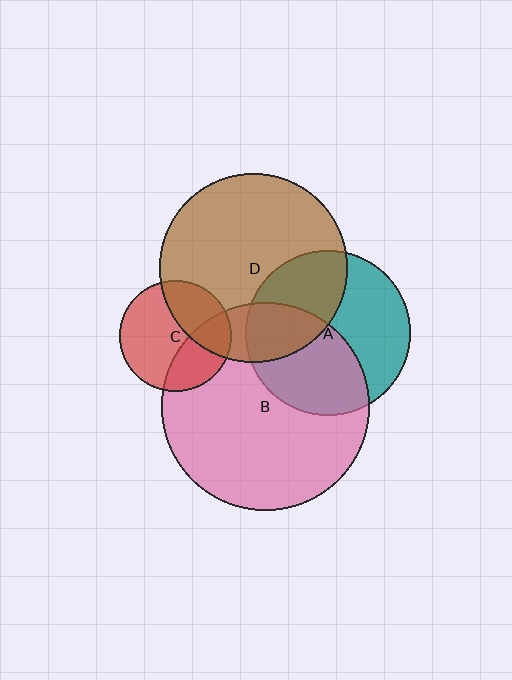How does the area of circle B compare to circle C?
Approximately 3.5 times.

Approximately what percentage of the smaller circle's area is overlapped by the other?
Approximately 35%.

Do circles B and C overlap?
Yes.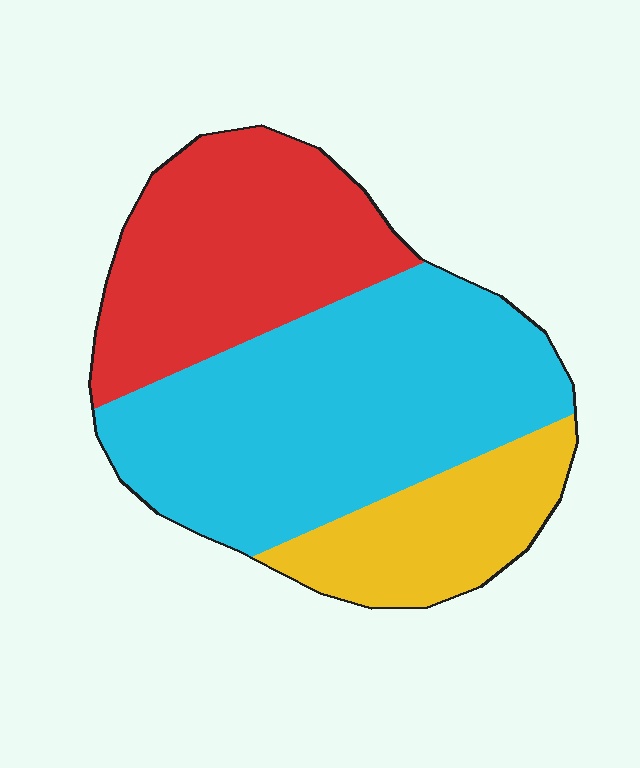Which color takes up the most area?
Cyan, at roughly 50%.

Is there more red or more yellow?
Red.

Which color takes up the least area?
Yellow, at roughly 20%.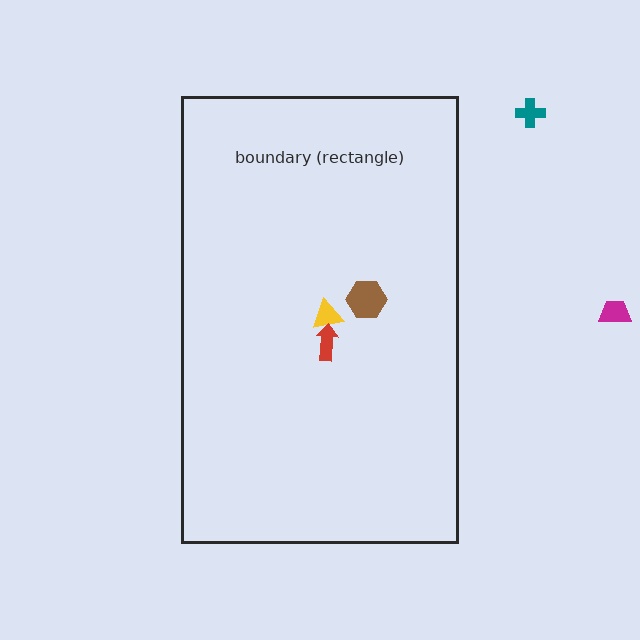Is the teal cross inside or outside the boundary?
Outside.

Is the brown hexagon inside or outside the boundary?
Inside.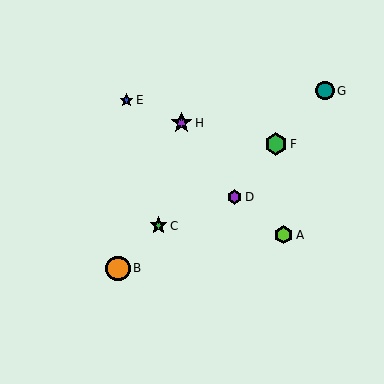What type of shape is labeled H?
Shape H is a purple star.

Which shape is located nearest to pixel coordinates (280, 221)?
The lime hexagon (labeled A) at (284, 235) is nearest to that location.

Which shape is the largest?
The orange circle (labeled B) is the largest.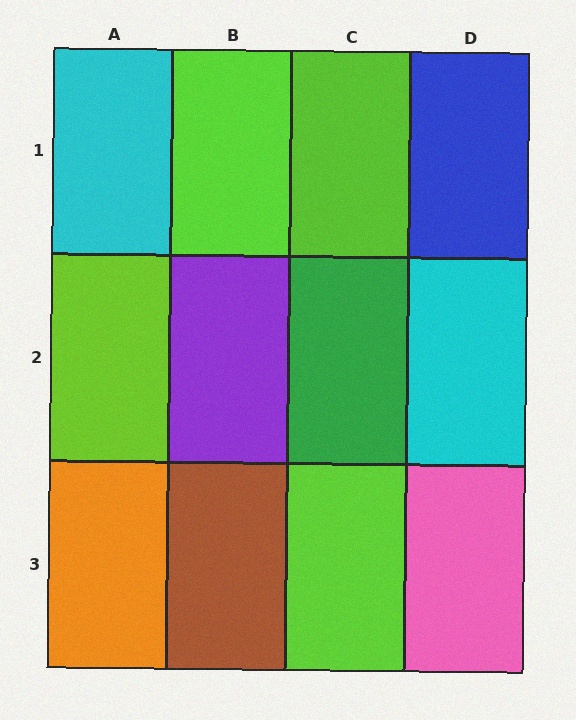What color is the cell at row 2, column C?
Green.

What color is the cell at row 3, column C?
Lime.